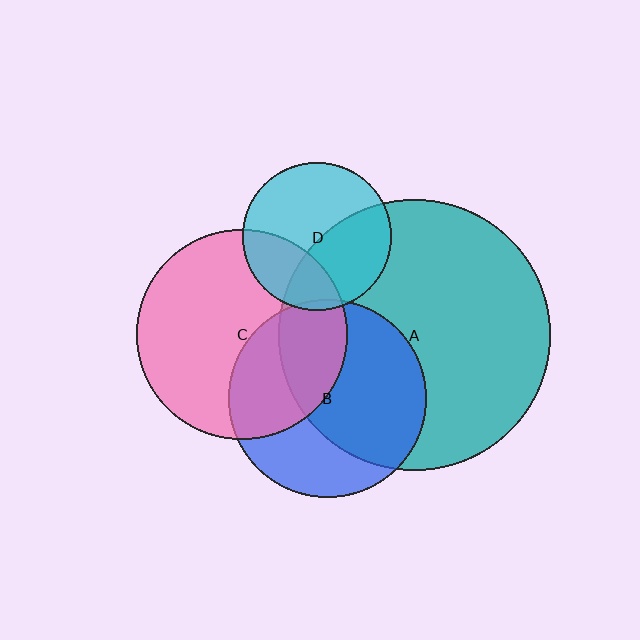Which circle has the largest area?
Circle A (teal).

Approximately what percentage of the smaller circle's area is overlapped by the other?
Approximately 40%.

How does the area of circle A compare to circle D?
Approximately 3.4 times.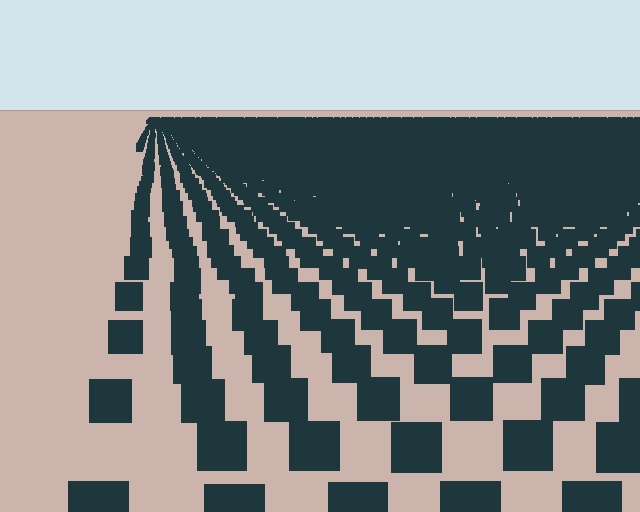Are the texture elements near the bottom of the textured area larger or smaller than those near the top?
Larger. Near the bottom, elements are closer to the viewer and appear at a bigger on-screen size.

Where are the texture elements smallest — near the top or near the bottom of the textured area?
Near the top.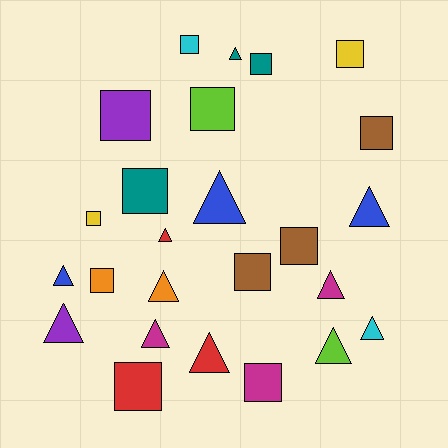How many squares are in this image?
There are 13 squares.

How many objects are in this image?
There are 25 objects.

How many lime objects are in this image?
There are 2 lime objects.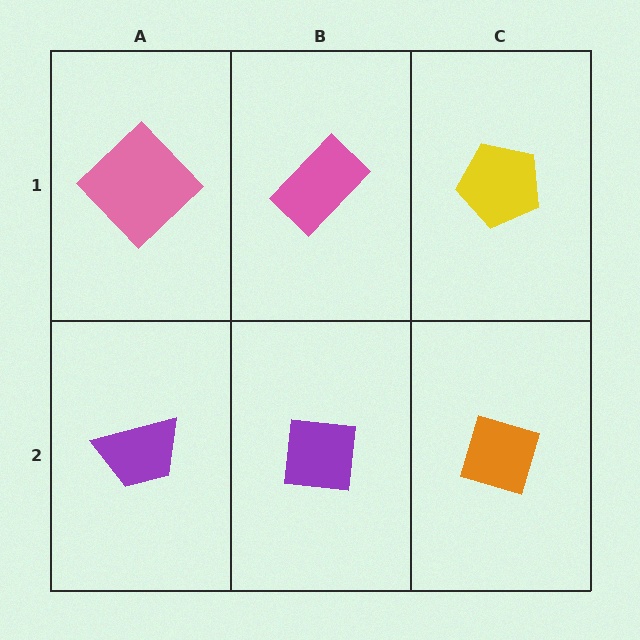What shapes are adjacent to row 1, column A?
A purple trapezoid (row 2, column A), a pink rectangle (row 1, column B).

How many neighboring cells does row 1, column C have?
2.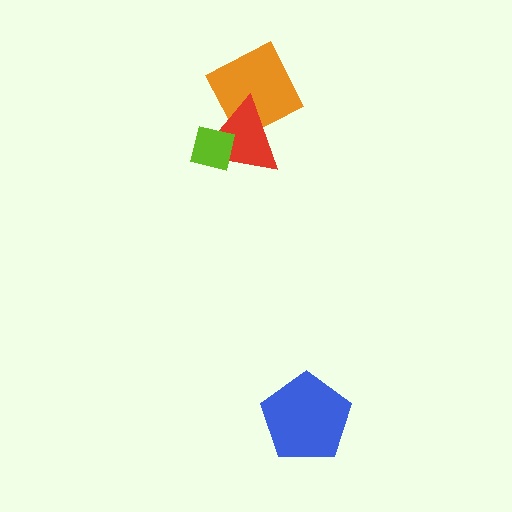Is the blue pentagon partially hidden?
No, no other shape covers it.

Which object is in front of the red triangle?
The lime square is in front of the red triangle.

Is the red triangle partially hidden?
Yes, it is partially covered by another shape.